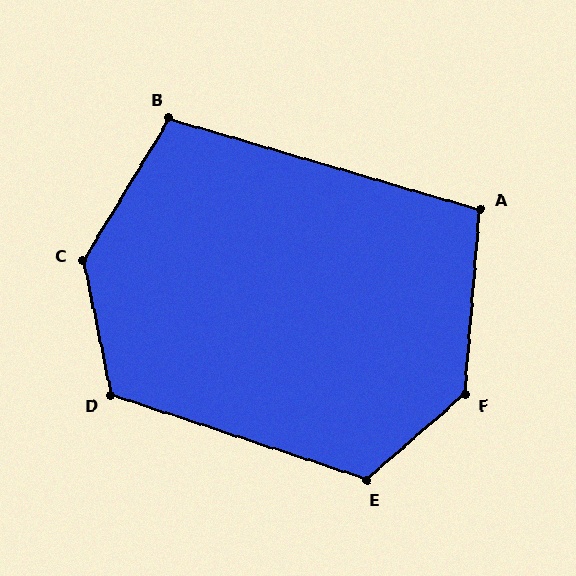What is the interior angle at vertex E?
Approximately 121 degrees (obtuse).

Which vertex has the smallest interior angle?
A, at approximately 102 degrees.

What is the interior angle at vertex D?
Approximately 120 degrees (obtuse).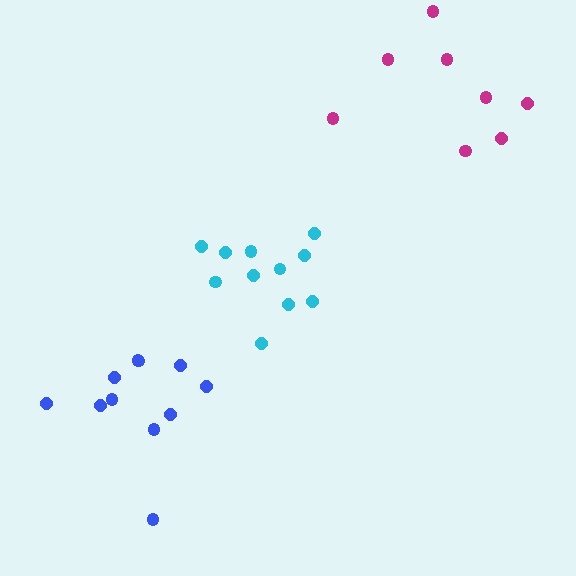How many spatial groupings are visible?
There are 3 spatial groupings.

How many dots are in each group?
Group 1: 11 dots, Group 2: 8 dots, Group 3: 11 dots (30 total).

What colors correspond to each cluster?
The clusters are colored: cyan, magenta, blue.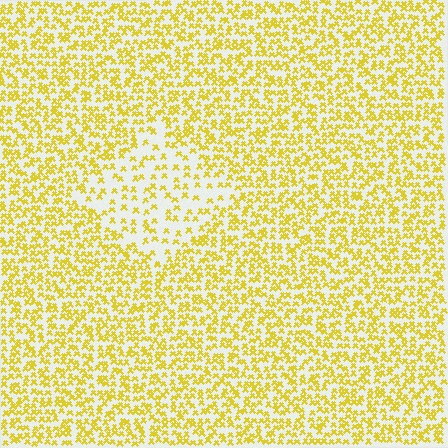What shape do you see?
I see a diamond.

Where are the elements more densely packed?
The elements are more densely packed outside the diamond boundary.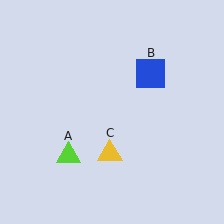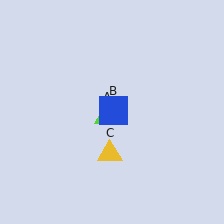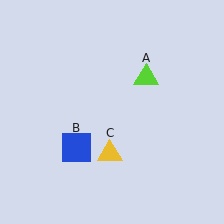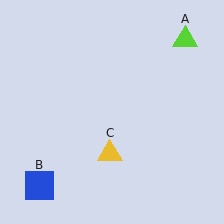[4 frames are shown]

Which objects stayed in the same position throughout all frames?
Yellow triangle (object C) remained stationary.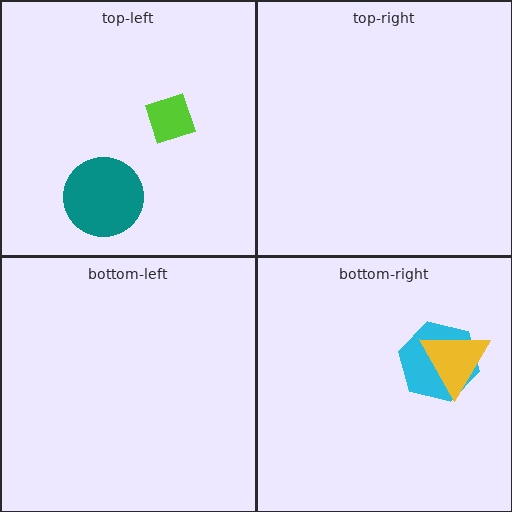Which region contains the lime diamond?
The top-left region.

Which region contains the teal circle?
The top-left region.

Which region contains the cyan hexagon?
The bottom-right region.